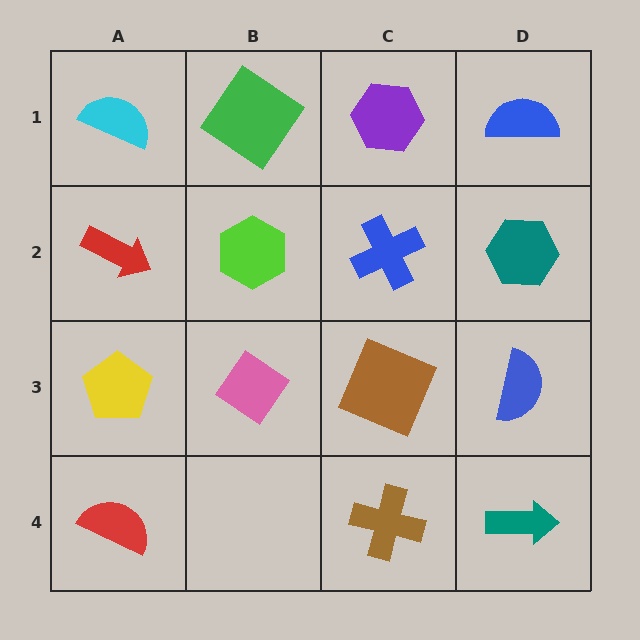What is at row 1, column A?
A cyan semicircle.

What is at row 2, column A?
A red arrow.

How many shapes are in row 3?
4 shapes.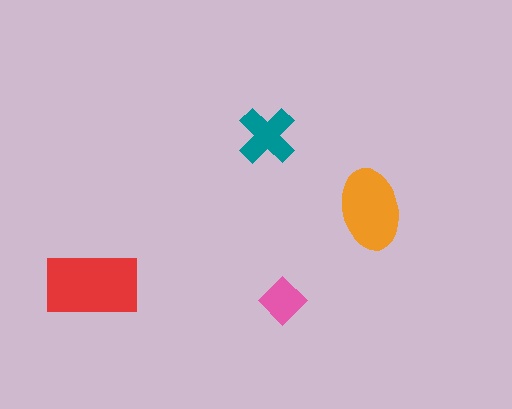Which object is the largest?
The red rectangle.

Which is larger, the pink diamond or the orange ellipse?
The orange ellipse.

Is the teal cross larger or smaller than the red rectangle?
Smaller.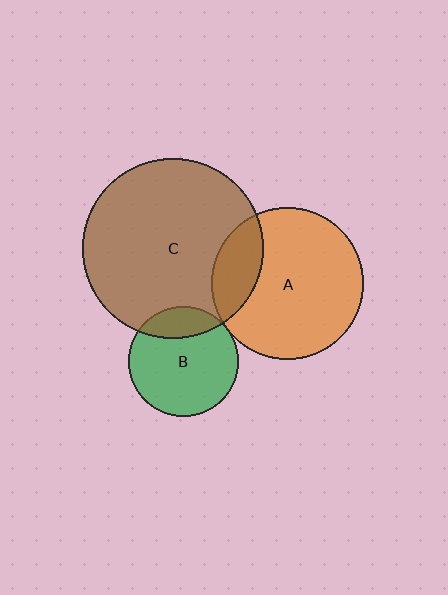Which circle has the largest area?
Circle C (brown).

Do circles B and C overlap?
Yes.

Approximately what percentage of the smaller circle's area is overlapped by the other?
Approximately 20%.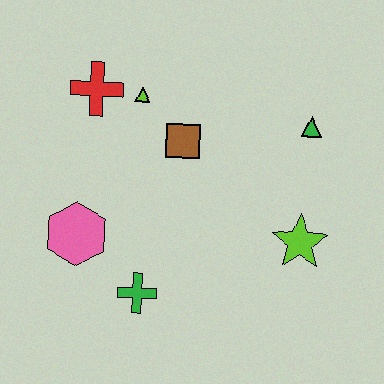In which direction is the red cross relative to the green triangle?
The red cross is to the left of the green triangle.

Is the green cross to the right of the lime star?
No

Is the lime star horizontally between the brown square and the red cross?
No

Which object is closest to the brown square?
The lime triangle is closest to the brown square.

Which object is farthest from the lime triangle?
The lime star is farthest from the lime triangle.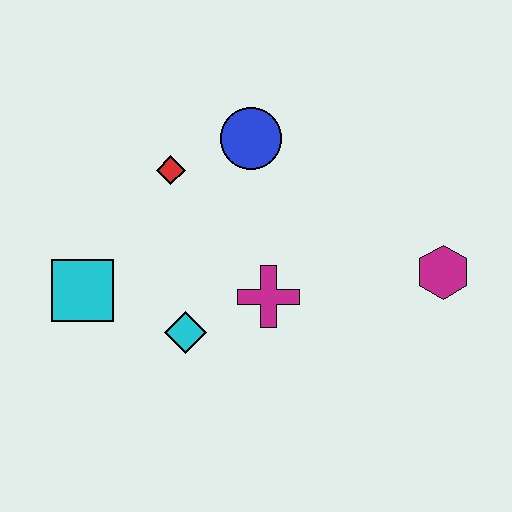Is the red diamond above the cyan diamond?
Yes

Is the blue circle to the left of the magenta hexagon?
Yes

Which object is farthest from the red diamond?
The magenta hexagon is farthest from the red diamond.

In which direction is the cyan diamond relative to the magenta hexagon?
The cyan diamond is to the left of the magenta hexagon.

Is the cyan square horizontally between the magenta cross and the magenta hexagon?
No